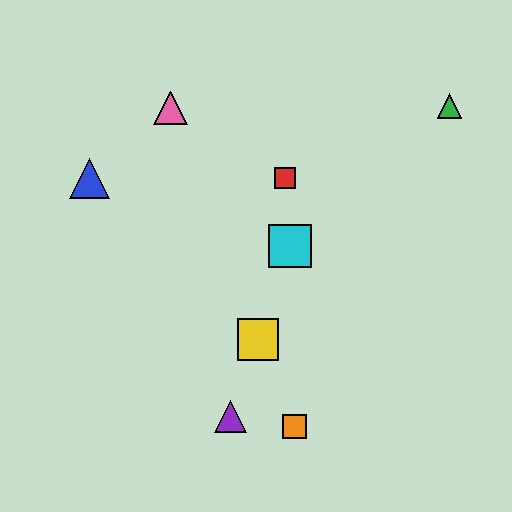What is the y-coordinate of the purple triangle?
The purple triangle is at y≈417.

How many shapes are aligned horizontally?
2 shapes (the red square, the blue triangle) are aligned horizontally.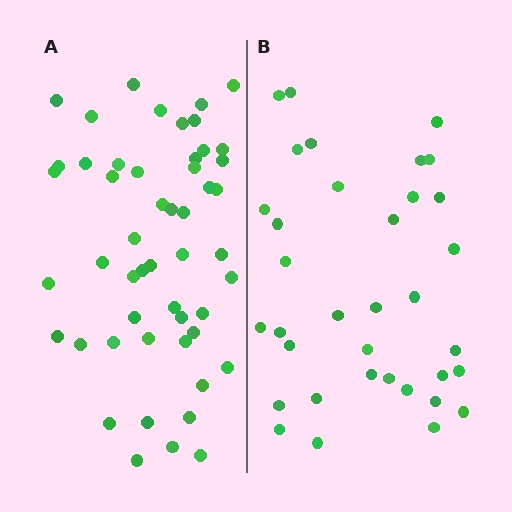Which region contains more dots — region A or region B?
Region A (the left region) has more dots.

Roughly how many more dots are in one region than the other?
Region A has approximately 15 more dots than region B.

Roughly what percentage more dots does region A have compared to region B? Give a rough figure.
About 45% more.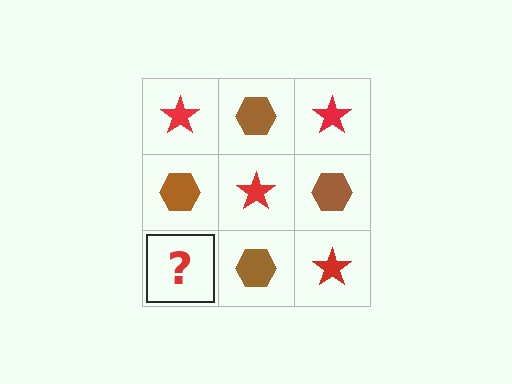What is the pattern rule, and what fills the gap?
The rule is that it alternates red star and brown hexagon in a checkerboard pattern. The gap should be filled with a red star.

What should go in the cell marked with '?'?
The missing cell should contain a red star.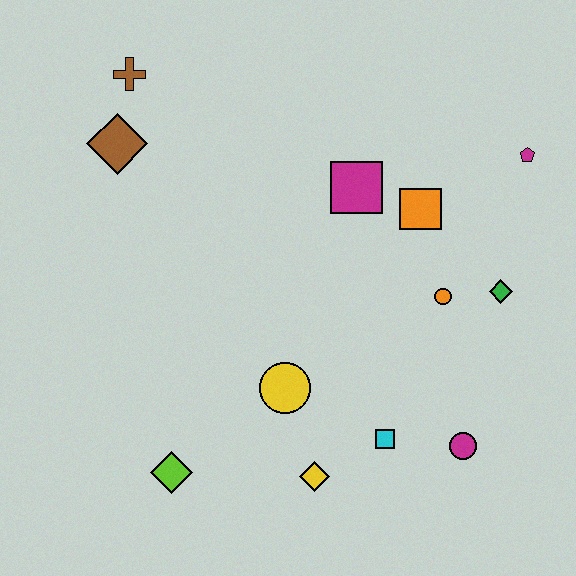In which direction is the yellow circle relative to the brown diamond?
The yellow circle is below the brown diamond.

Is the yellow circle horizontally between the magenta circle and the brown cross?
Yes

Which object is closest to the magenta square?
The orange square is closest to the magenta square.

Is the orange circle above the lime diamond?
Yes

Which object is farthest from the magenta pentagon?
The lime diamond is farthest from the magenta pentagon.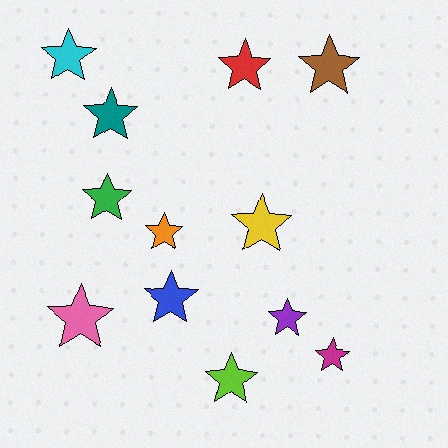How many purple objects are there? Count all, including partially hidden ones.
There is 1 purple object.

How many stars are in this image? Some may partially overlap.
There are 12 stars.